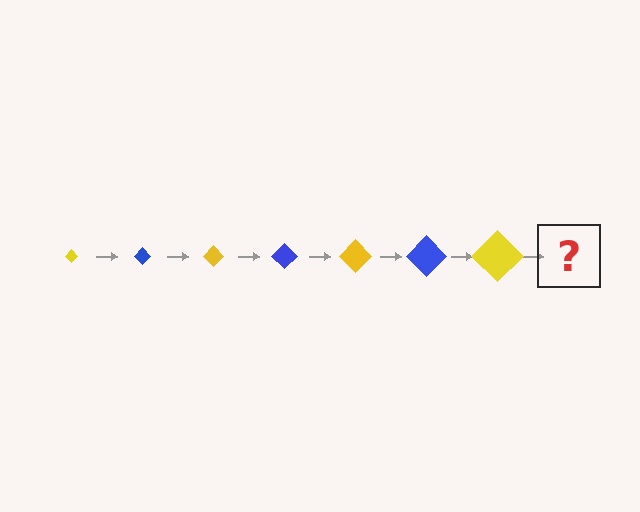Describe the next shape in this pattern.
It should be a blue diamond, larger than the previous one.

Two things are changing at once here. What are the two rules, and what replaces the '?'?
The two rules are that the diamond grows larger each step and the color cycles through yellow and blue. The '?' should be a blue diamond, larger than the previous one.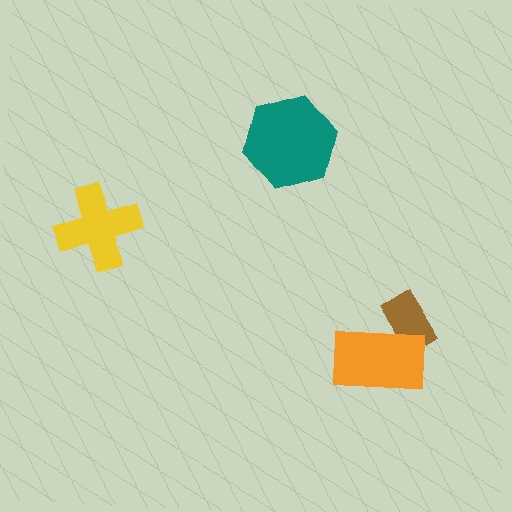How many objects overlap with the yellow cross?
0 objects overlap with the yellow cross.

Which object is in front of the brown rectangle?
The orange rectangle is in front of the brown rectangle.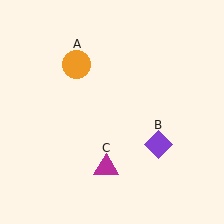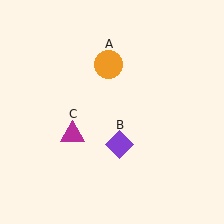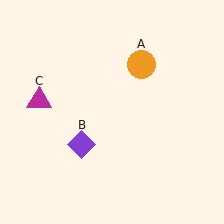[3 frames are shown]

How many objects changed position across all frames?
3 objects changed position: orange circle (object A), purple diamond (object B), magenta triangle (object C).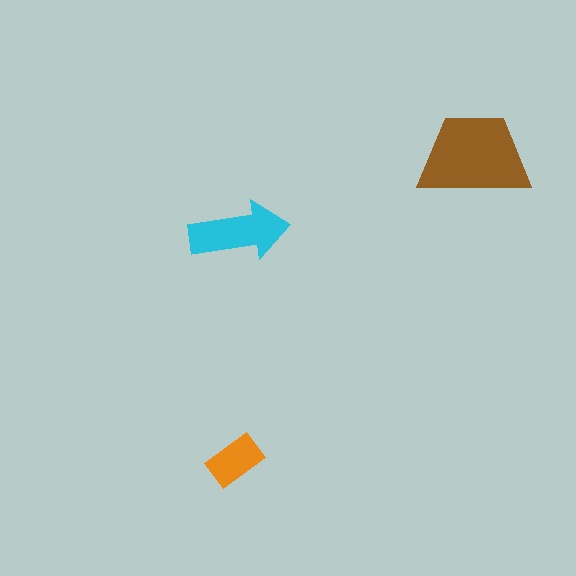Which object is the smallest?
The orange rectangle.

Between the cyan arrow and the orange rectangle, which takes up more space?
The cyan arrow.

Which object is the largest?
The brown trapezoid.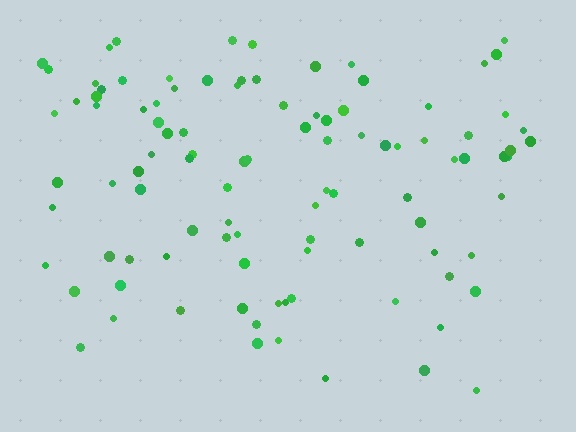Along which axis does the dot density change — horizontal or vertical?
Vertical.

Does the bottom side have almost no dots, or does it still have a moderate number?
Still a moderate number, just noticeably fewer than the top.